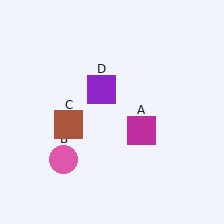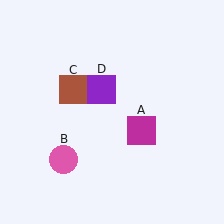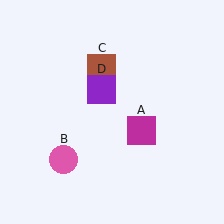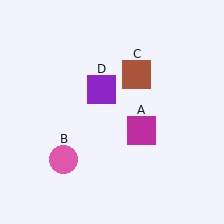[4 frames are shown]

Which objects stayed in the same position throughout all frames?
Magenta square (object A) and pink circle (object B) and purple square (object D) remained stationary.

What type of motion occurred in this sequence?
The brown square (object C) rotated clockwise around the center of the scene.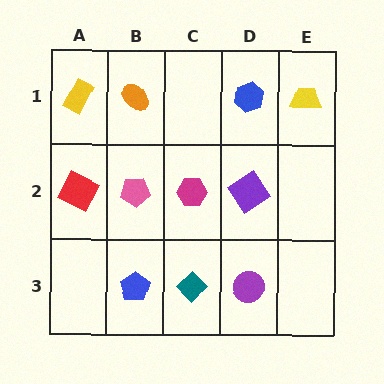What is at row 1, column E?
A yellow trapezoid.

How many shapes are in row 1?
4 shapes.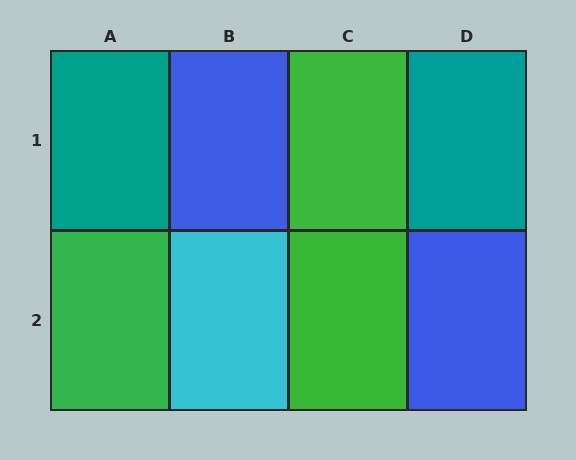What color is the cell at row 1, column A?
Teal.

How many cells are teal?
2 cells are teal.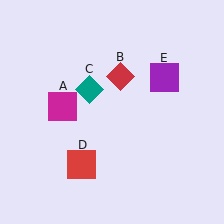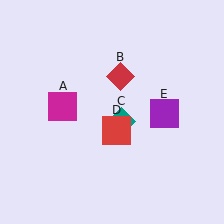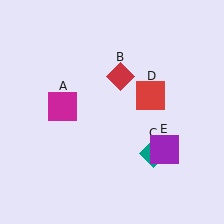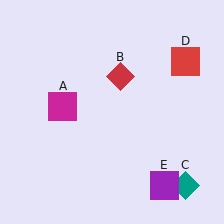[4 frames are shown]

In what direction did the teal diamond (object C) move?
The teal diamond (object C) moved down and to the right.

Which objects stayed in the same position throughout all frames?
Magenta square (object A) and red diamond (object B) remained stationary.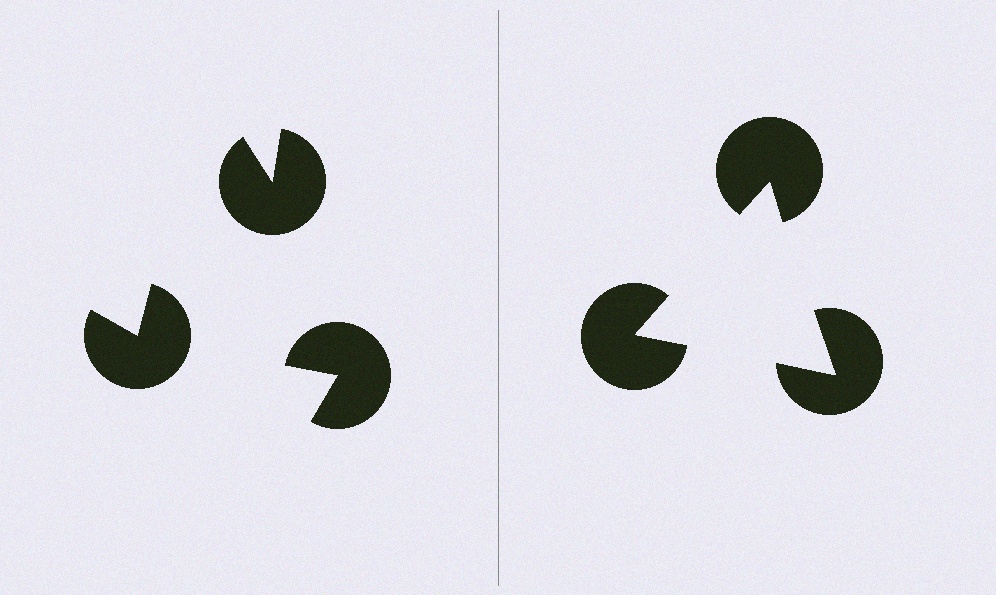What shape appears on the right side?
An illusory triangle.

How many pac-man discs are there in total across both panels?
6 — 3 on each side.